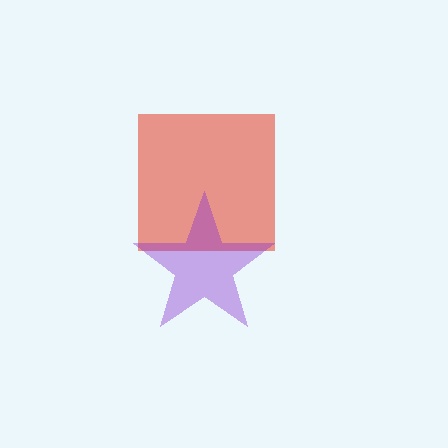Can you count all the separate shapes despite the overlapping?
Yes, there are 2 separate shapes.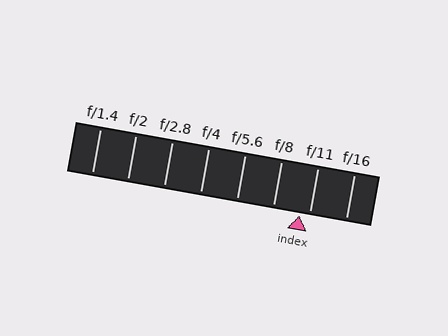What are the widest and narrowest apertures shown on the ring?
The widest aperture shown is f/1.4 and the narrowest is f/16.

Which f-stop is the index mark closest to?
The index mark is closest to f/11.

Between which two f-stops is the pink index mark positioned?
The index mark is between f/8 and f/11.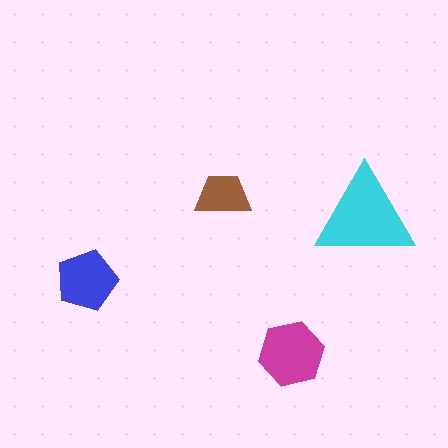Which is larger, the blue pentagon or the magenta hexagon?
The magenta hexagon.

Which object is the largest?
The cyan triangle.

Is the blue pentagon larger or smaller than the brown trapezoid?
Larger.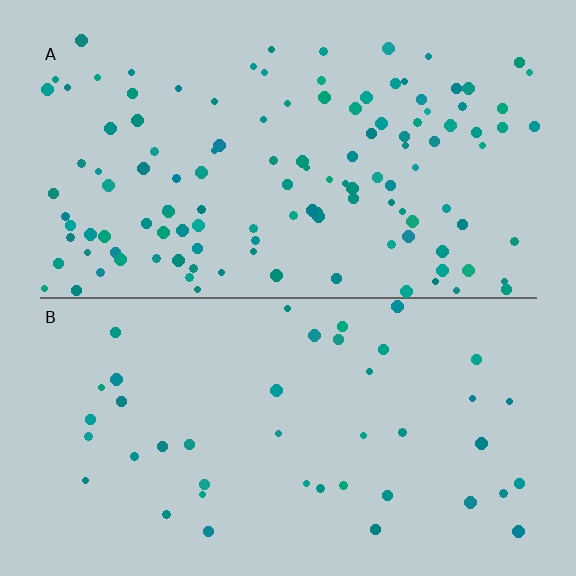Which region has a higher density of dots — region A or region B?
A (the top).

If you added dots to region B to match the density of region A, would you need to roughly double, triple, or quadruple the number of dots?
Approximately triple.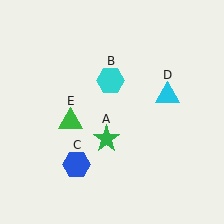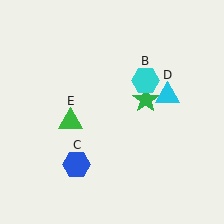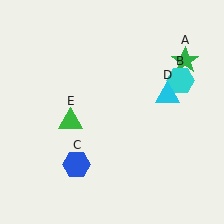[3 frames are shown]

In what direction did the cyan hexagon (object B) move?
The cyan hexagon (object B) moved right.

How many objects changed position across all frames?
2 objects changed position: green star (object A), cyan hexagon (object B).